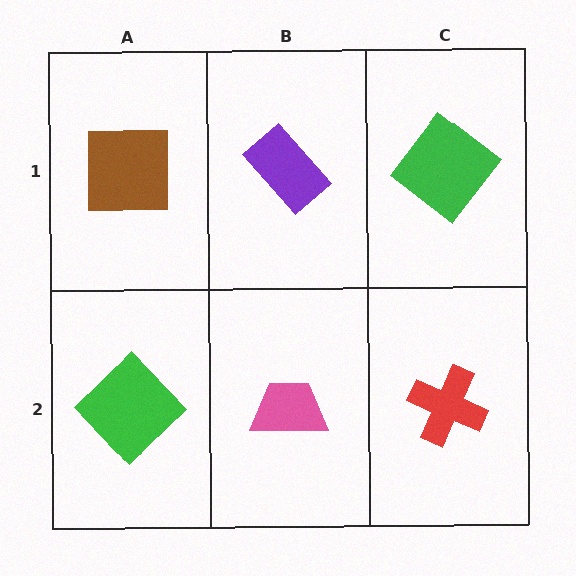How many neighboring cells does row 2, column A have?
2.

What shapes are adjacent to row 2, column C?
A green diamond (row 1, column C), a pink trapezoid (row 2, column B).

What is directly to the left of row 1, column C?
A purple rectangle.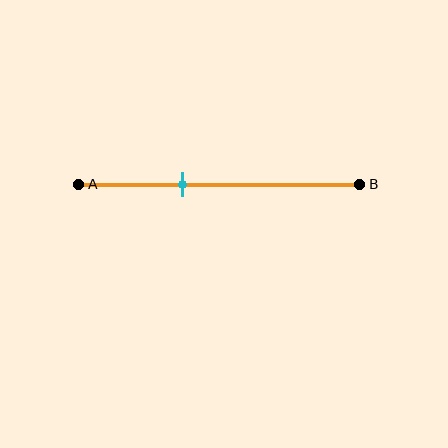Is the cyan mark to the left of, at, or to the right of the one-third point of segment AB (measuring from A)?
The cyan mark is to the right of the one-third point of segment AB.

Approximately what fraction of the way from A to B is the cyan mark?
The cyan mark is approximately 35% of the way from A to B.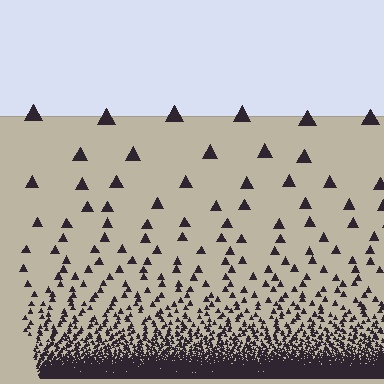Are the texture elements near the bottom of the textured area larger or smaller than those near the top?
Smaller. The gradient is inverted — elements near the bottom are smaller and denser.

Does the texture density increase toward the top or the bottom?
Density increases toward the bottom.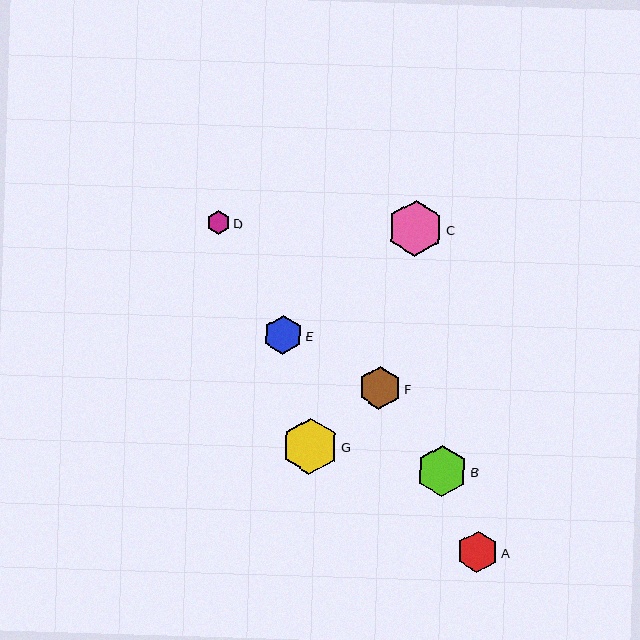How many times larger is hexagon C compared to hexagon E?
Hexagon C is approximately 1.4 times the size of hexagon E.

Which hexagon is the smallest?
Hexagon D is the smallest with a size of approximately 23 pixels.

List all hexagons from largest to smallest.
From largest to smallest: G, C, B, F, A, E, D.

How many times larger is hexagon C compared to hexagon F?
Hexagon C is approximately 1.3 times the size of hexagon F.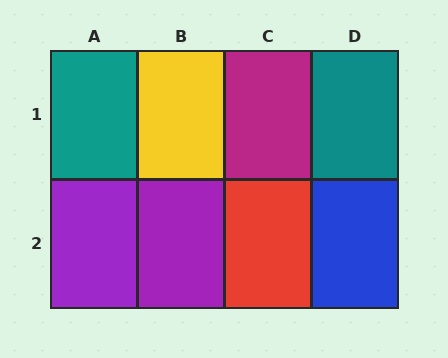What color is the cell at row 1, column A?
Teal.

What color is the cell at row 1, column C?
Magenta.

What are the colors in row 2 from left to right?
Purple, purple, red, blue.